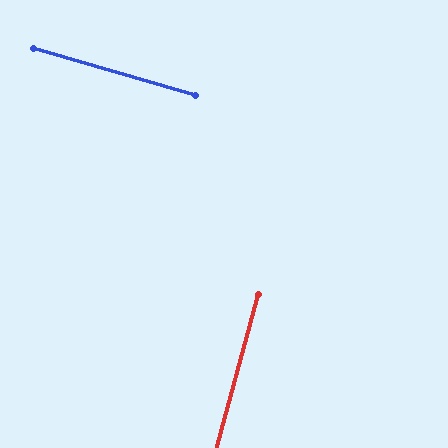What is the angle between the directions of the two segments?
Approximately 89 degrees.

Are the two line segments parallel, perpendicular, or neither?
Perpendicular — they meet at approximately 89°.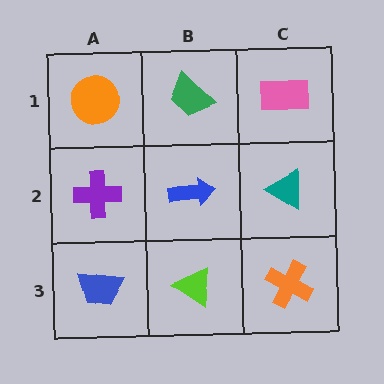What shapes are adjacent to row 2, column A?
An orange circle (row 1, column A), a blue trapezoid (row 3, column A), a blue arrow (row 2, column B).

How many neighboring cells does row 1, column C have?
2.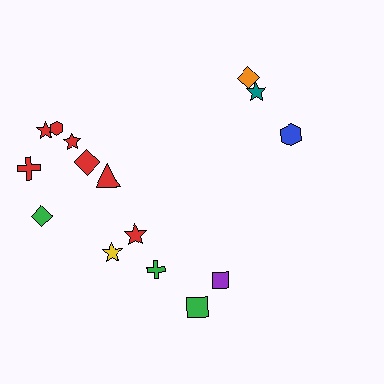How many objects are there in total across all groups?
There are 15 objects.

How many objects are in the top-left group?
There are 8 objects.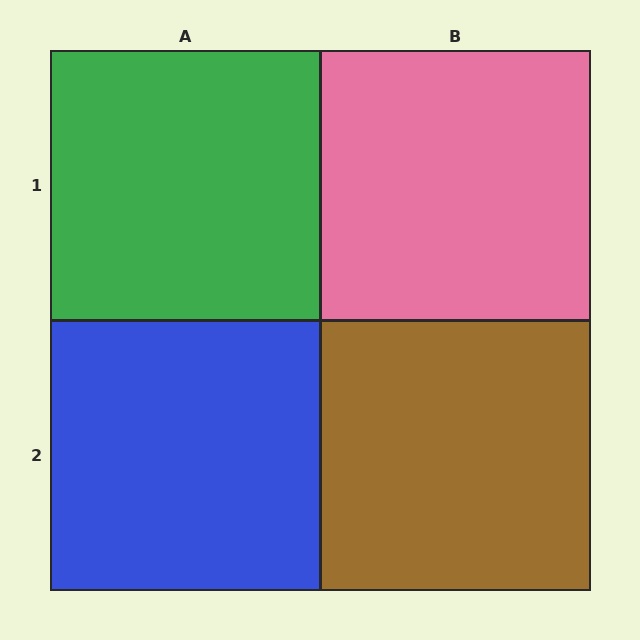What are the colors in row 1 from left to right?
Green, pink.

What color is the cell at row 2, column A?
Blue.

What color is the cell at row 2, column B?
Brown.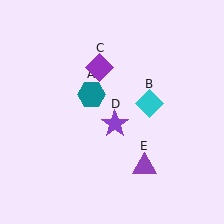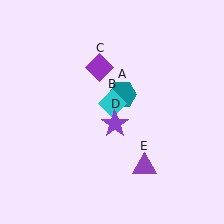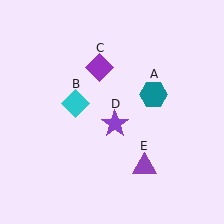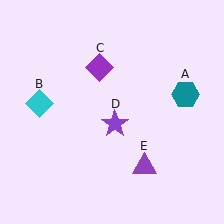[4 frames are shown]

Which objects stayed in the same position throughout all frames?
Purple diamond (object C) and purple star (object D) and purple triangle (object E) remained stationary.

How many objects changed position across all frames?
2 objects changed position: teal hexagon (object A), cyan diamond (object B).